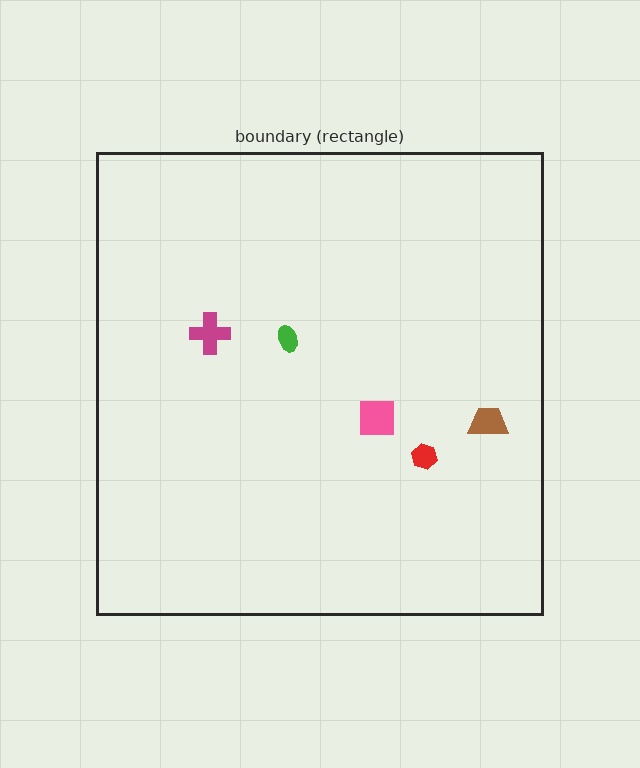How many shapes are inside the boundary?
5 inside, 0 outside.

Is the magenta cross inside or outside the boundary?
Inside.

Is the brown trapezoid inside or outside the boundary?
Inside.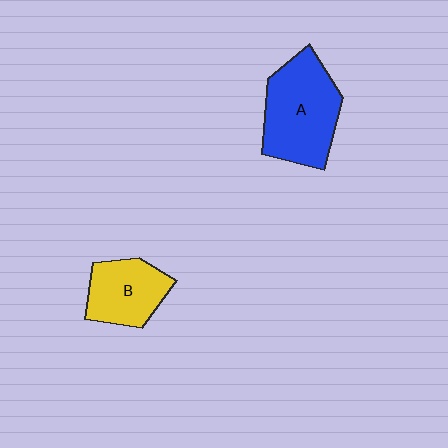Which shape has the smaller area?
Shape B (yellow).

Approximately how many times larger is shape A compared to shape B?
Approximately 1.5 times.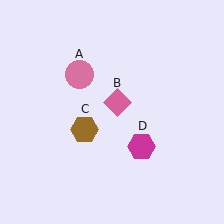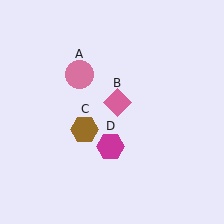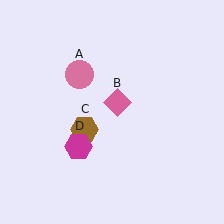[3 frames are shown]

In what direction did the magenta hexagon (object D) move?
The magenta hexagon (object D) moved left.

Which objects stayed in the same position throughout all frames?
Pink circle (object A) and pink diamond (object B) and brown hexagon (object C) remained stationary.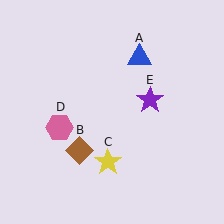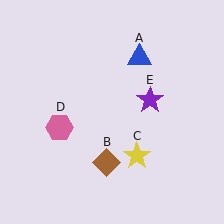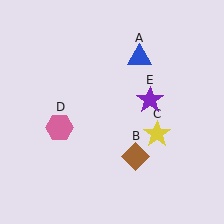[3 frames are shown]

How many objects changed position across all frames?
2 objects changed position: brown diamond (object B), yellow star (object C).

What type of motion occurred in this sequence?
The brown diamond (object B), yellow star (object C) rotated counterclockwise around the center of the scene.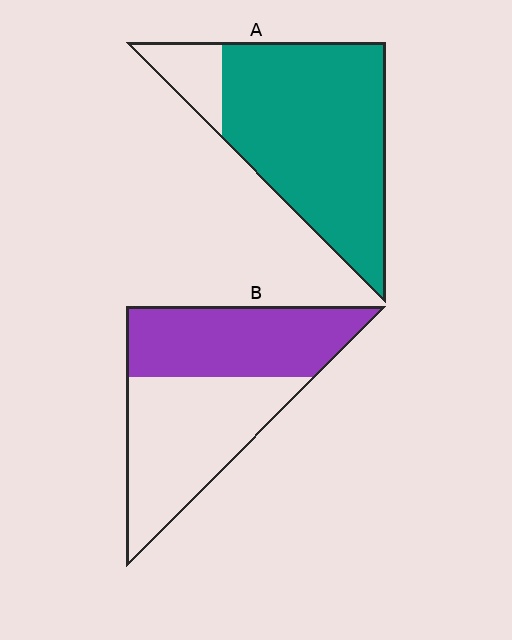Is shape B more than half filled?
Roughly half.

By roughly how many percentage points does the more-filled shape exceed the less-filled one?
By roughly 40 percentage points (A over B).